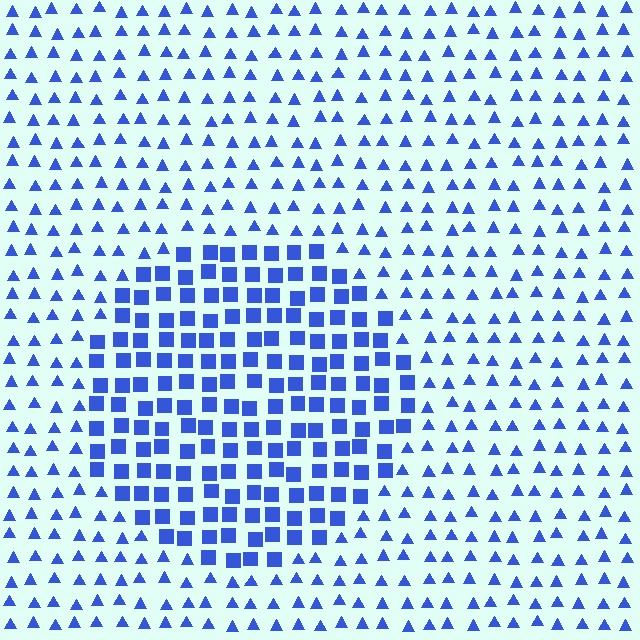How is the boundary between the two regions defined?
The boundary is defined by a change in element shape: squares inside vs. triangles outside. All elements share the same color and spacing.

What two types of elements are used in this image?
The image uses squares inside the circle region and triangles outside it.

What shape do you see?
I see a circle.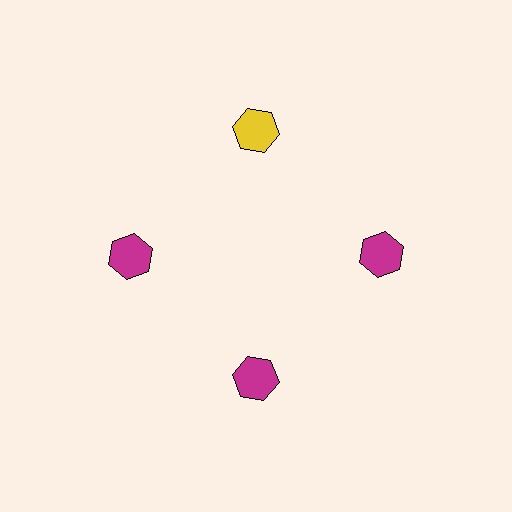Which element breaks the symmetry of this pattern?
The yellow hexagon at roughly the 12 o'clock position breaks the symmetry. All other shapes are magenta hexagons.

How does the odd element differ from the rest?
It has a different color: yellow instead of magenta.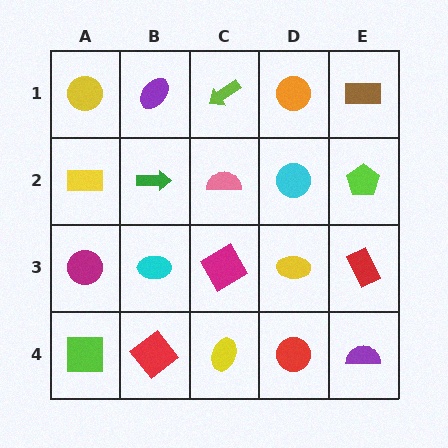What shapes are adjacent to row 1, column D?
A cyan circle (row 2, column D), a lime arrow (row 1, column C), a brown rectangle (row 1, column E).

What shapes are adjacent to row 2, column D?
An orange circle (row 1, column D), a yellow ellipse (row 3, column D), a pink semicircle (row 2, column C), a lime pentagon (row 2, column E).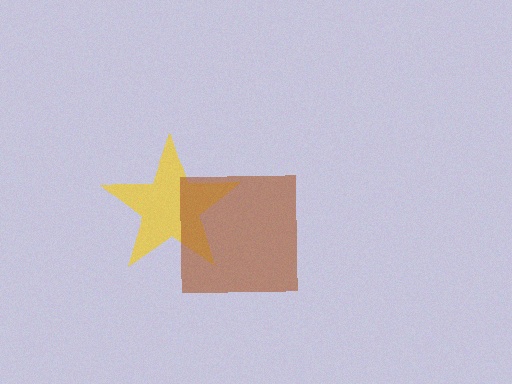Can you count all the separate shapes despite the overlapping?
Yes, there are 2 separate shapes.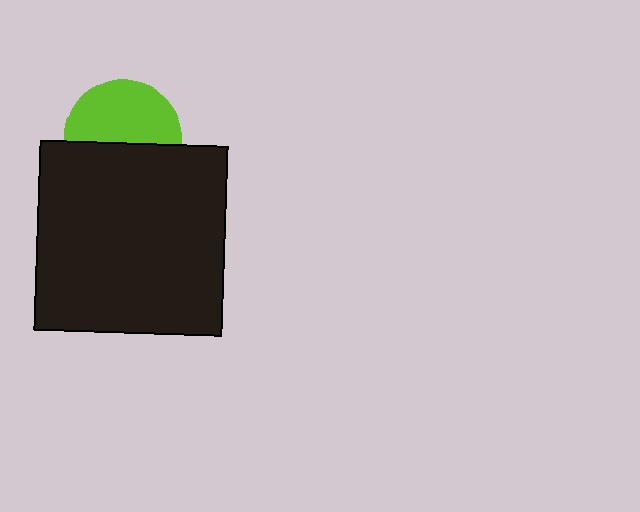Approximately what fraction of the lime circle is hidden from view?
Roughly 45% of the lime circle is hidden behind the black rectangle.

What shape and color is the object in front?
The object in front is a black rectangle.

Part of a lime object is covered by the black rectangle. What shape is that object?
It is a circle.